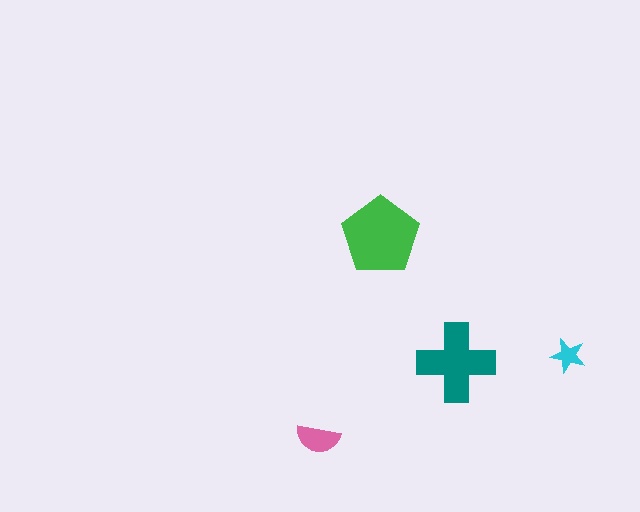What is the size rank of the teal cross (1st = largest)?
2nd.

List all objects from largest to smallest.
The green pentagon, the teal cross, the pink semicircle, the cyan star.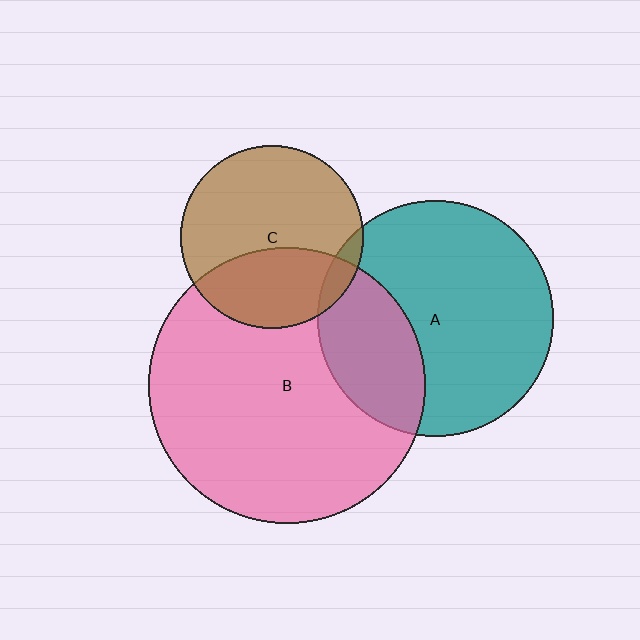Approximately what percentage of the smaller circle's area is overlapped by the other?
Approximately 35%.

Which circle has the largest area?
Circle B (pink).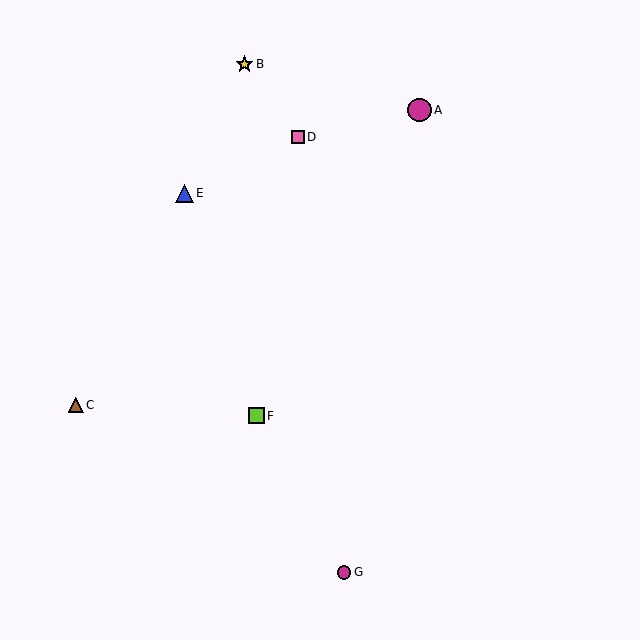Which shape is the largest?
The magenta circle (labeled A) is the largest.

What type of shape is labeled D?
Shape D is a pink square.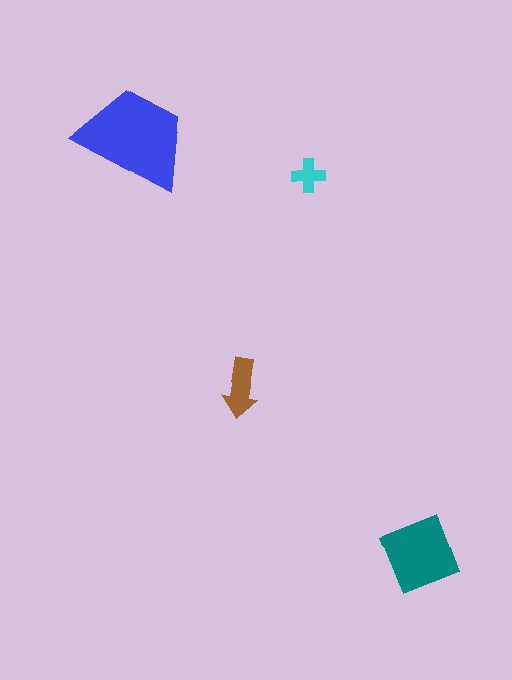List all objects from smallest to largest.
The cyan cross, the brown arrow, the teal square, the blue trapezoid.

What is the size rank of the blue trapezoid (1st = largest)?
1st.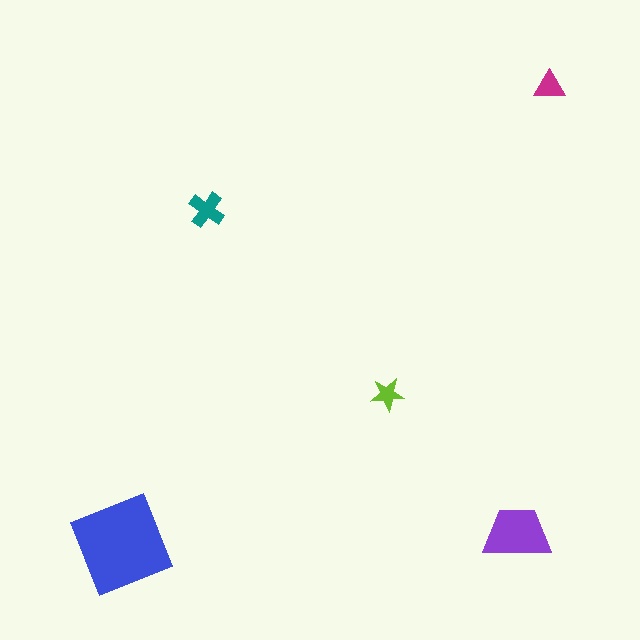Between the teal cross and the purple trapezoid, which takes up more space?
The purple trapezoid.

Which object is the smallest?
The lime star.